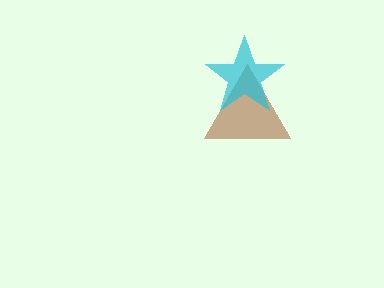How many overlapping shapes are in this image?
There are 2 overlapping shapes in the image.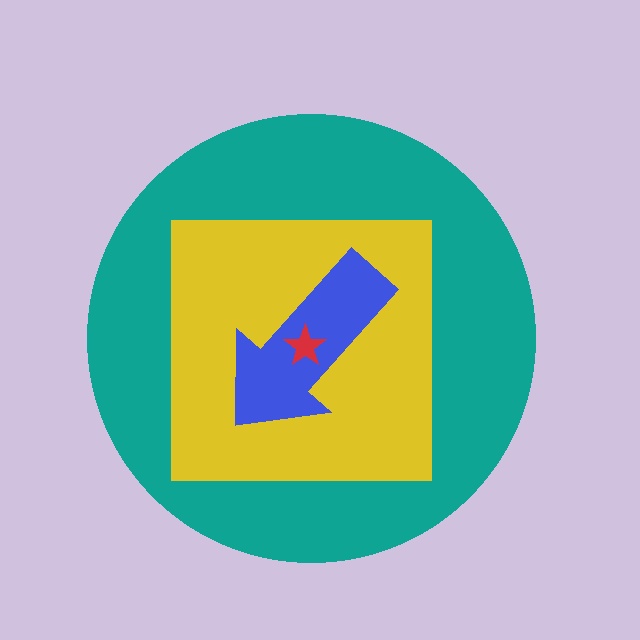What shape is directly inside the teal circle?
The yellow square.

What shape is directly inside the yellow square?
The blue arrow.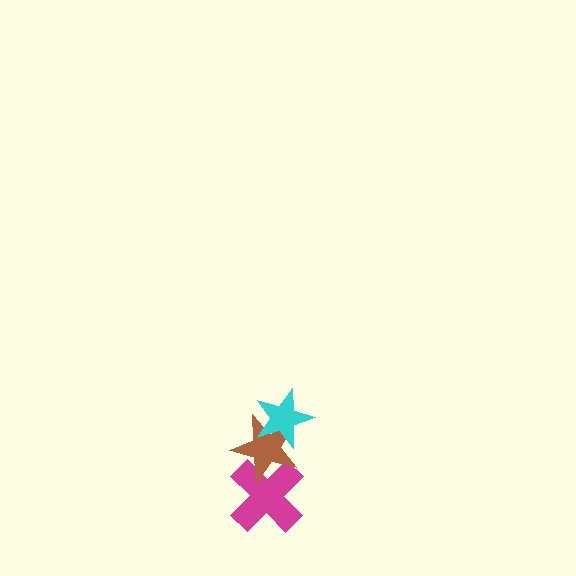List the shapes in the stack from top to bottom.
From top to bottom: the cyan star, the brown star, the magenta cross.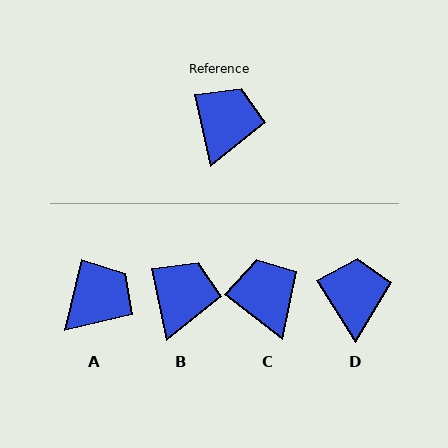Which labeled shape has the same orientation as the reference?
B.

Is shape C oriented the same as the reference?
No, it is off by about 39 degrees.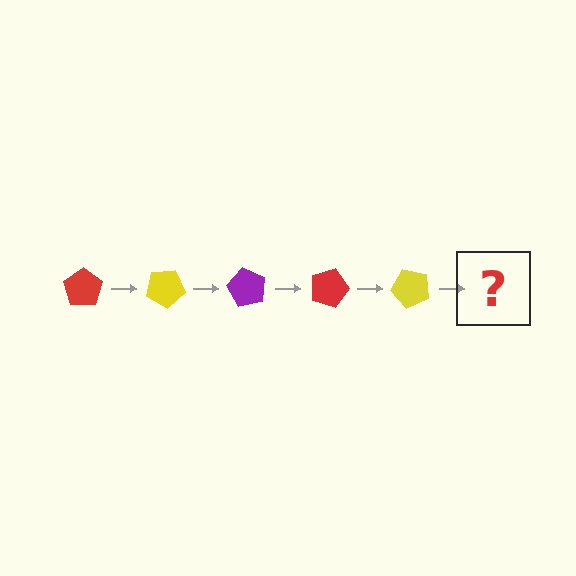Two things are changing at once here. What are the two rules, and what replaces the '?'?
The two rules are that it rotates 30 degrees each step and the color cycles through red, yellow, and purple. The '?' should be a purple pentagon, rotated 150 degrees from the start.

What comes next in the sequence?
The next element should be a purple pentagon, rotated 150 degrees from the start.